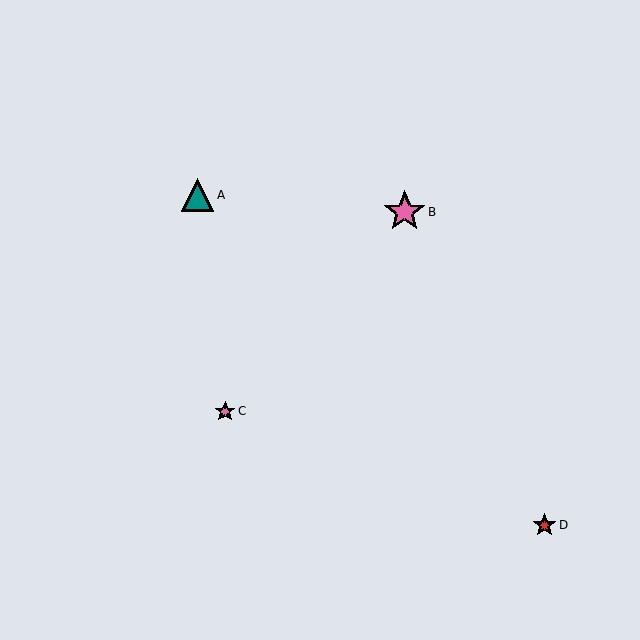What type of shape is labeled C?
Shape C is a pink star.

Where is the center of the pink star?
The center of the pink star is at (225, 411).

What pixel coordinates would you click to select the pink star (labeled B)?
Click at (405, 212) to select the pink star B.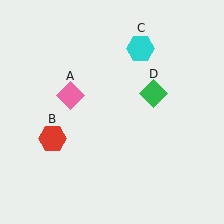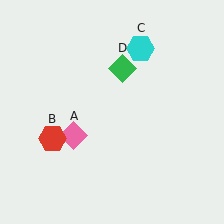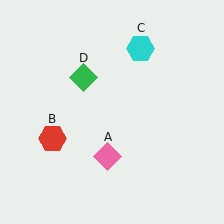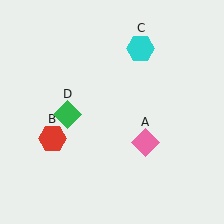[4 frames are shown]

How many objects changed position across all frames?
2 objects changed position: pink diamond (object A), green diamond (object D).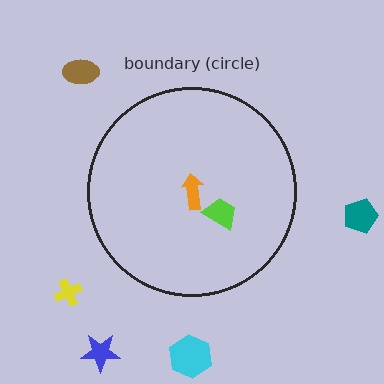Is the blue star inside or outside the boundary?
Outside.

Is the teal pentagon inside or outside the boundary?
Outside.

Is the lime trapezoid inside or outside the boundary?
Inside.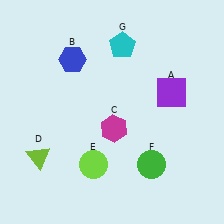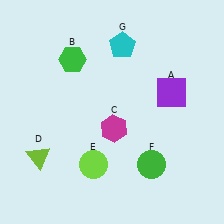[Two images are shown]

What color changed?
The hexagon (B) changed from blue in Image 1 to green in Image 2.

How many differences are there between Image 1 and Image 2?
There is 1 difference between the two images.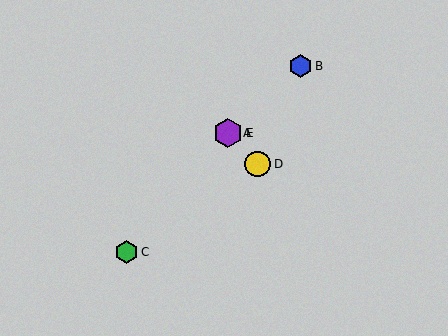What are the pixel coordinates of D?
Object D is at (258, 164).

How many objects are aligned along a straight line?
3 objects (A, D, E) are aligned along a straight line.